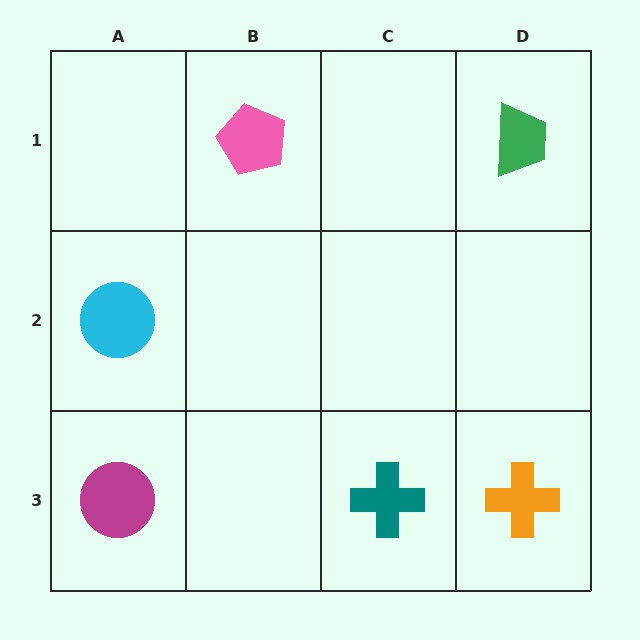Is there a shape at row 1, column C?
No, that cell is empty.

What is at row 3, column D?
An orange cross.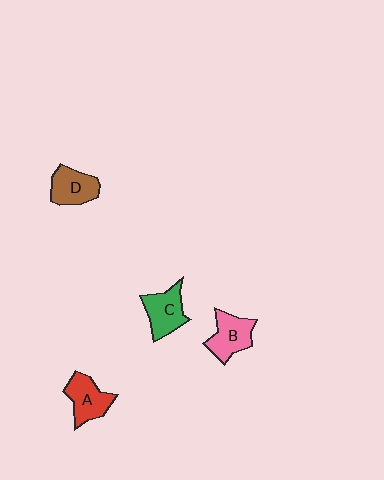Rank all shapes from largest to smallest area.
From largest to smallest: C (green), B (pink), A (red), D (brown).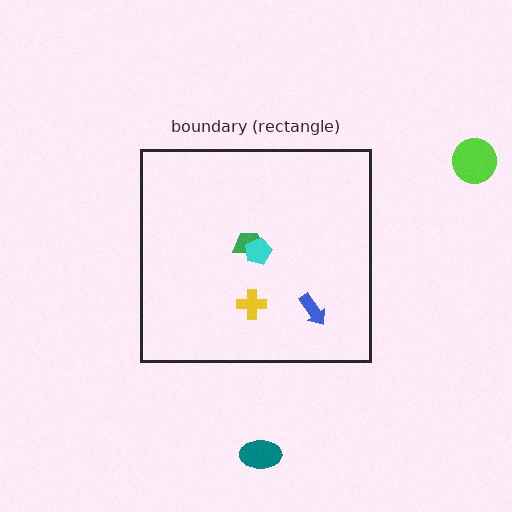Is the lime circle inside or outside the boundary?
Outside.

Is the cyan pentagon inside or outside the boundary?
Inside.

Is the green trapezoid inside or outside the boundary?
Inside.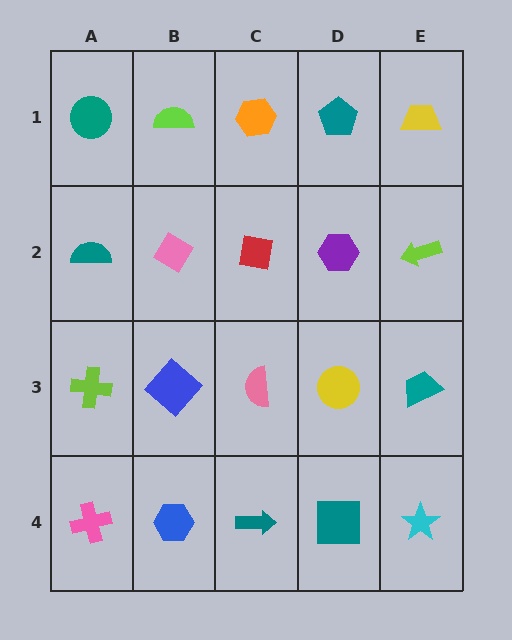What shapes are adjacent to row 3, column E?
A lime arrow (row 2, column E), a cyan star (row 4, column E), a yellow circle (row 3, column D).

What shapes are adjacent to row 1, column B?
A pink diamond (row 2, column B), a teal circle (row 1, column A), an orange hexagon (row 1, column C).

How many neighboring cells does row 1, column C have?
3.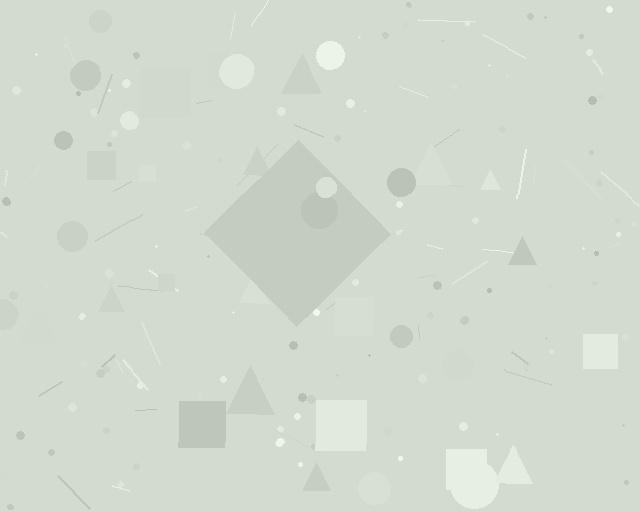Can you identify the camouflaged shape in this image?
The camouflaged shape is a diamond.